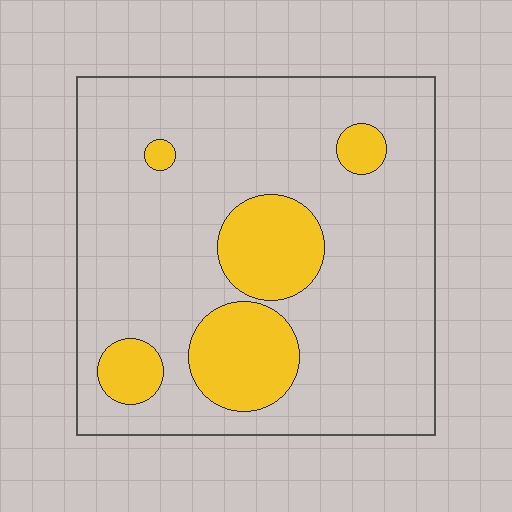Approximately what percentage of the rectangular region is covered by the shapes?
Approximately 20%.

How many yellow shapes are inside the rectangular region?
5.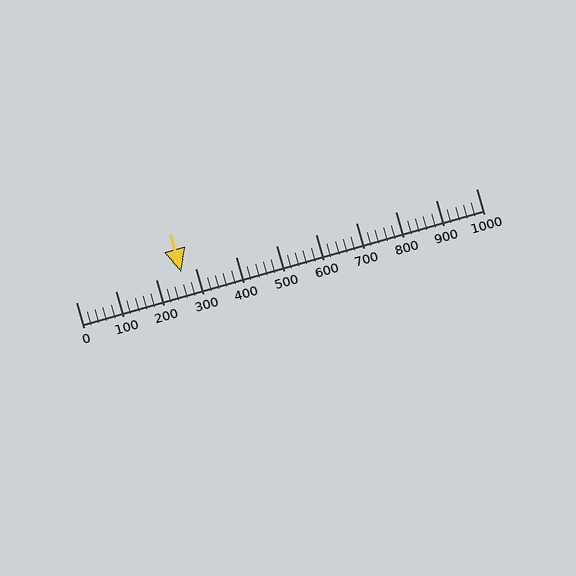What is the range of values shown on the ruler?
The ruler shows values from 0 to 1000.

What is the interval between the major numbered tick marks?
The major tick marks are spaced 100 units apart.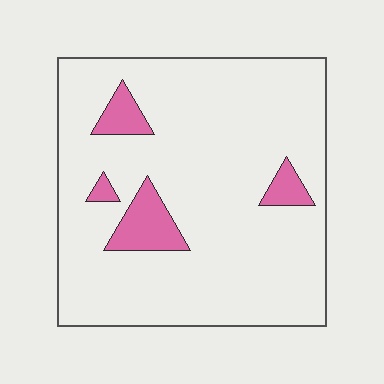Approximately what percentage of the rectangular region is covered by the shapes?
Approximately 10%.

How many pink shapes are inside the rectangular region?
4.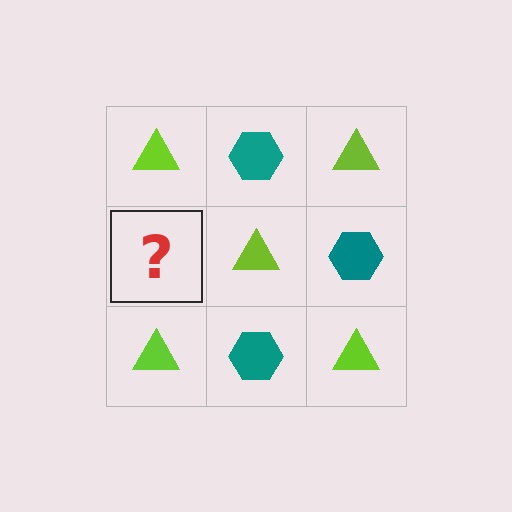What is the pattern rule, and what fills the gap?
The rule is that it alternates lime triangle and teal hexagon in a checkerboard pattern. The gap should be filled with a teal hexagon.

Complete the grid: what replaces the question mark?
The question mark should be replaced with a teal hexagon.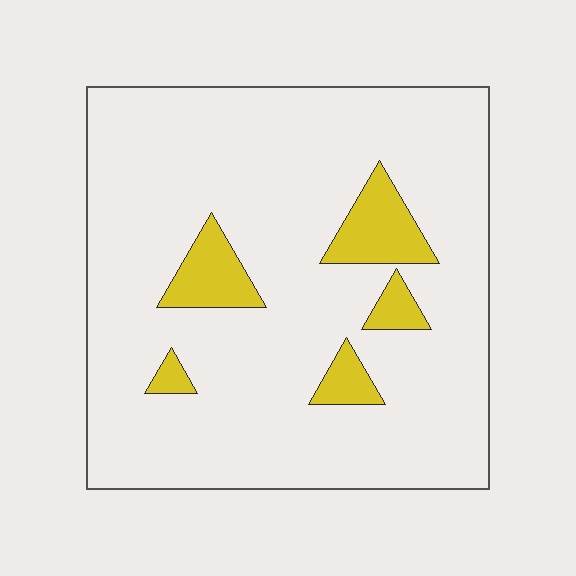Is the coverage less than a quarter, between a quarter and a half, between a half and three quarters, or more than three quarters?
Less than a quarter.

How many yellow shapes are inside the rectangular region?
5.